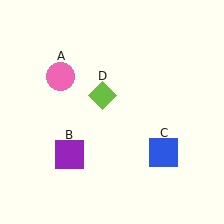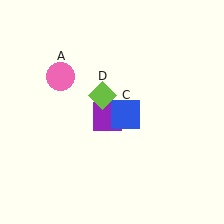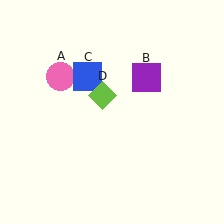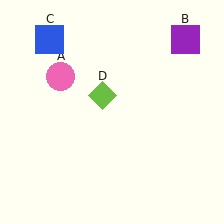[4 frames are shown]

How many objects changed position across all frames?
2 objects changed position: purple square (object B), blue square (object C).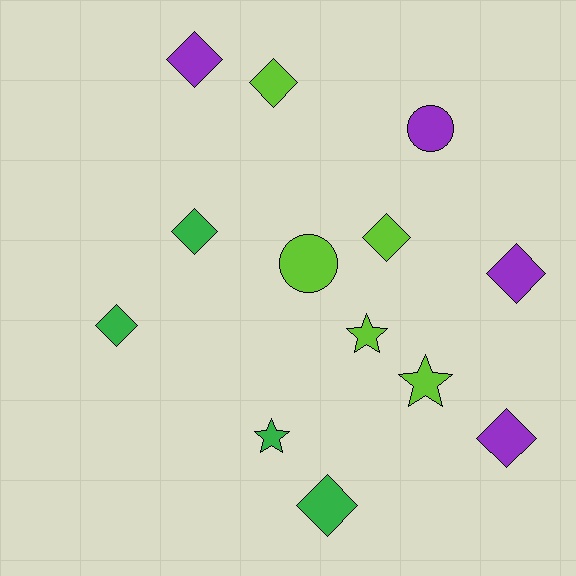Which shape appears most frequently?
Diamond, with 8 objects.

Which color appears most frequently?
Lime, with 5 objects.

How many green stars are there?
There is 1 green star.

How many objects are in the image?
There are 13 objects.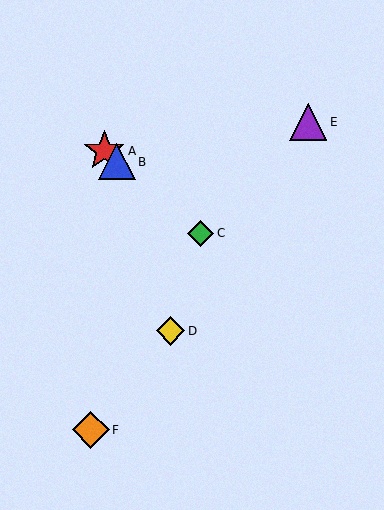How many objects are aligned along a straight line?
3 objects (A, B, C) are aligned along a straight line.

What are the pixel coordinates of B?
Object B is at (117, 162).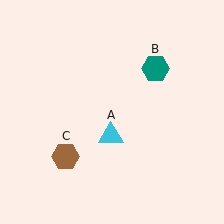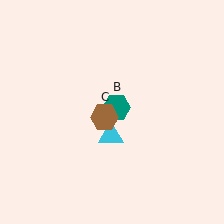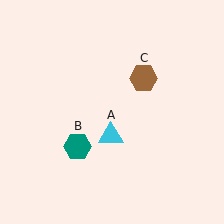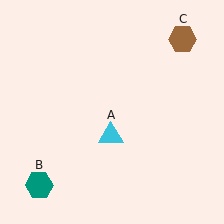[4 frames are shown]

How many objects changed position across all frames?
2 objects changed position: teal hexagon (object B), brown hexagon (object C).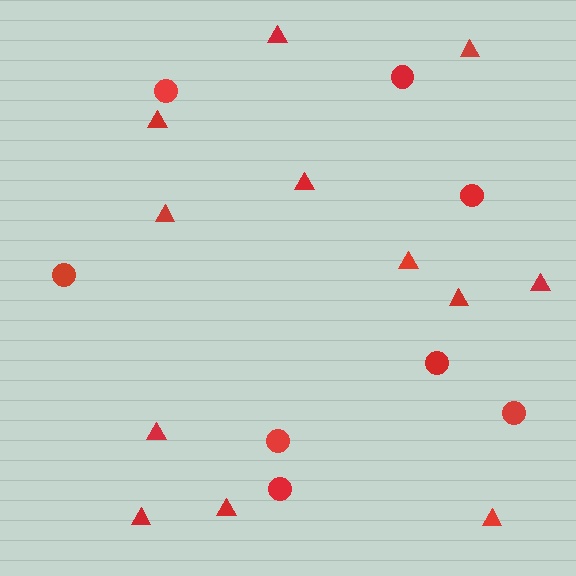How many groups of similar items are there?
There are 2 groups: one group of triangles (12) and one group of circles (8).